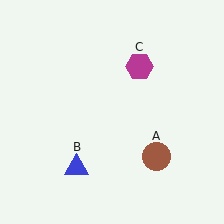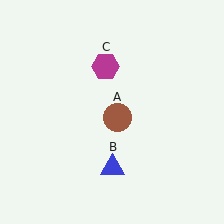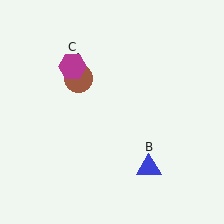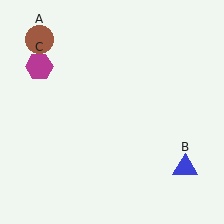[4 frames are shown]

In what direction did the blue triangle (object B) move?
The blue triangle (object B) moved right.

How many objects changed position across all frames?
3 objects changed position: brown circle (object A), blue triangle (object B), magenta hexagon (object C).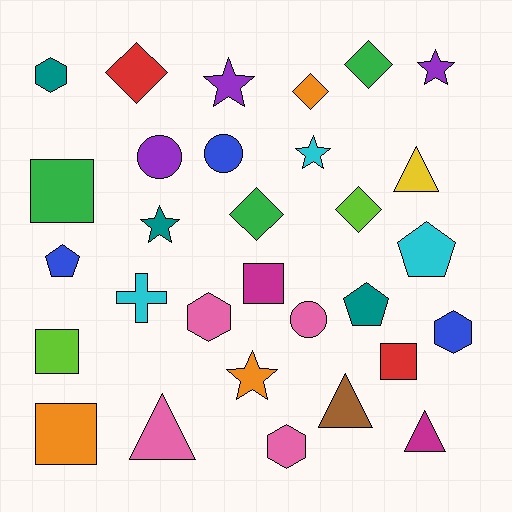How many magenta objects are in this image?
There are 2 magenta objects.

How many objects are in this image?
There are 30 objects.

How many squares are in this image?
There are 5 squares.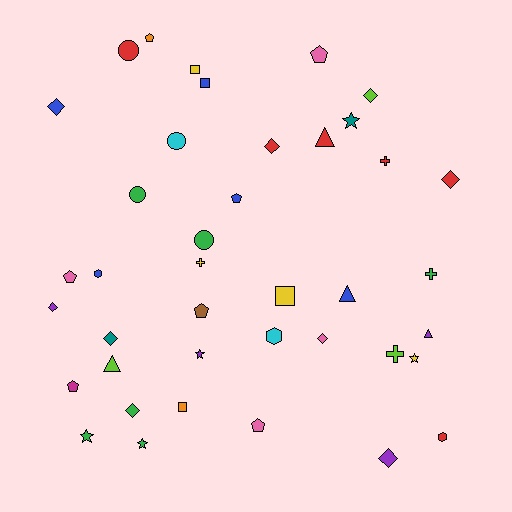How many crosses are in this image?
There are 4 crosses.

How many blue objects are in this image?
There are 5 blue objects.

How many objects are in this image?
There are 40 objects.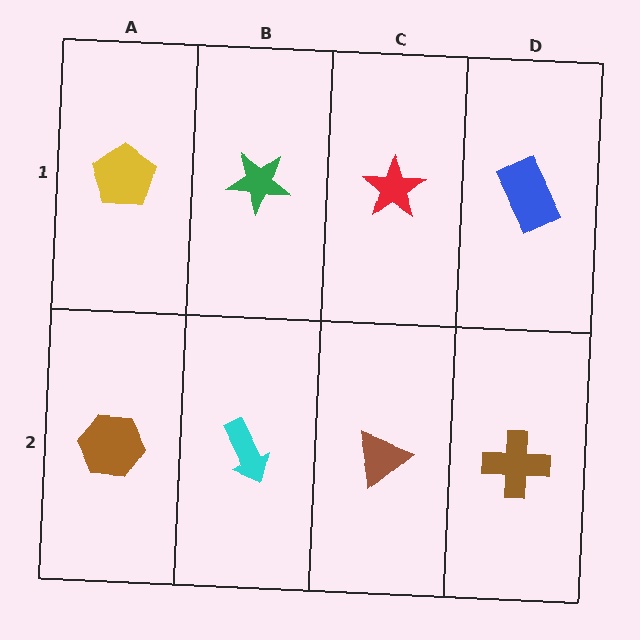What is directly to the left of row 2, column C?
A cyan arrow.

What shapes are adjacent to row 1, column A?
A brown hexagon (row 2, column A), a green star (row 1, column B).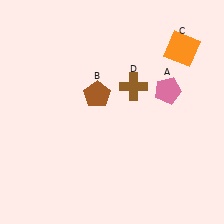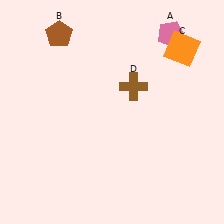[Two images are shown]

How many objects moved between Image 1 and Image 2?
2 objects moved between the two images.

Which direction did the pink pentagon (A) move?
The pink pentagon (A) moved up.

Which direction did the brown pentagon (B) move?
The brown pentagon (B) moved up.